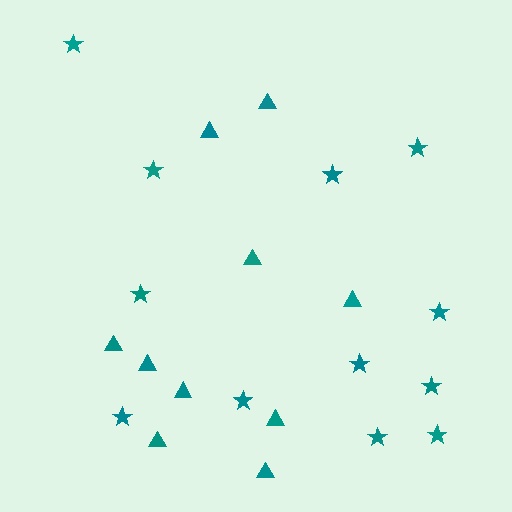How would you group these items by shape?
There are 2 groups: one group of stars (12) and one group of triangles (10).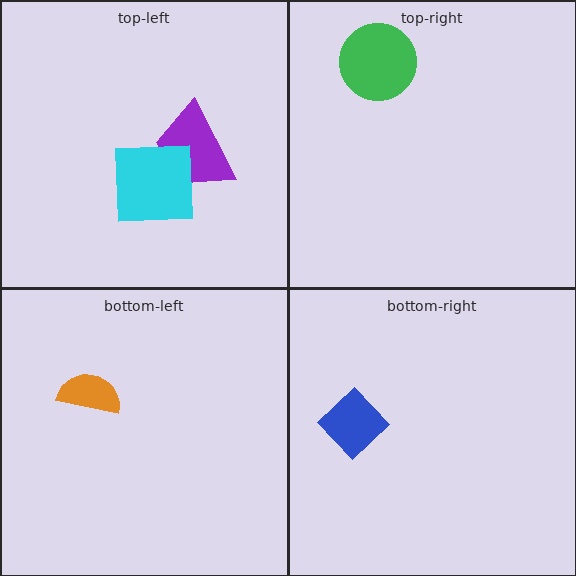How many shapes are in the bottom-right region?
1.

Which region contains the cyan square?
The top-left region.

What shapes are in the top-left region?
The purple trapezoid, the cyan square.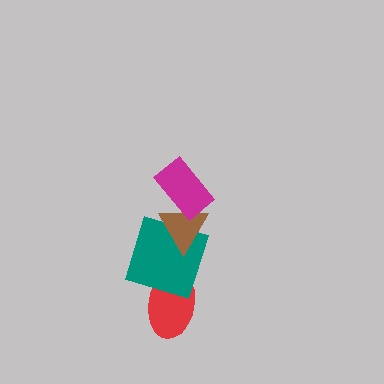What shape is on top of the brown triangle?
The magenta rectangle is on top of the brown triangle.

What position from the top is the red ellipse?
The red ellipse is 4th from the top.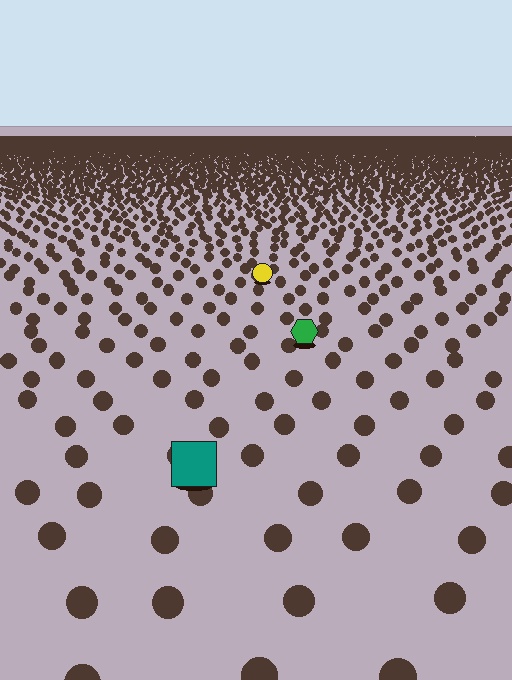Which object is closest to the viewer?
The teal square is closest. The texture marks near it are larger and more spread out.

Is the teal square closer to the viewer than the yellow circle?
Yes. The teal square is closer — you can tell from the texture gradient: the ground texture is coarser near it.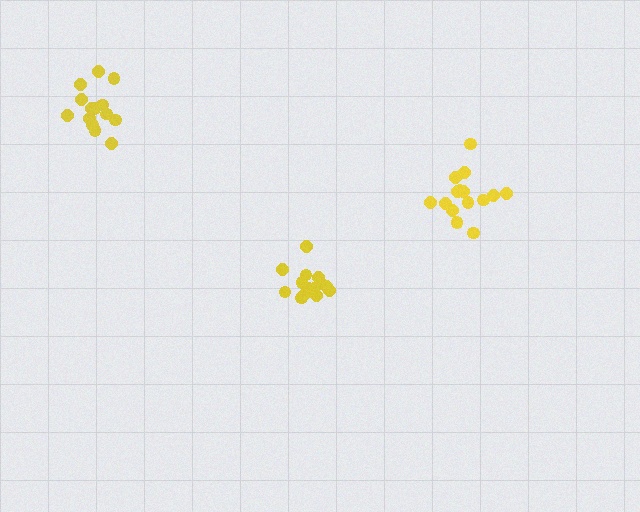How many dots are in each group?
Group 1: 14 dots, Group 2: 14 dots, Group 3: 15 dots (43 total).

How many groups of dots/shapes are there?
There are 3 groups.